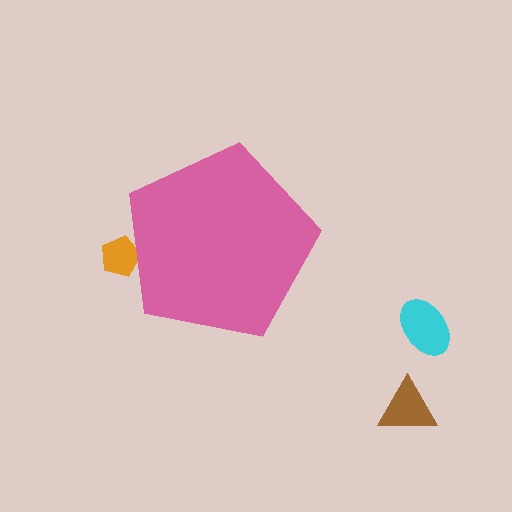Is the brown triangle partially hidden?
No, the brown triangle is fully visible.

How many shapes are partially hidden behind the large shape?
1 shape is partially hidden.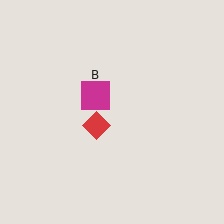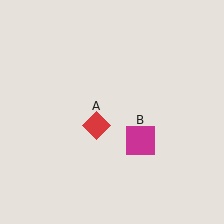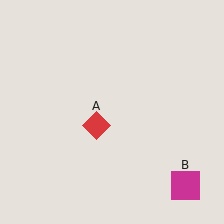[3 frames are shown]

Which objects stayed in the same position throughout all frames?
Red diamond (object A) remained stationary.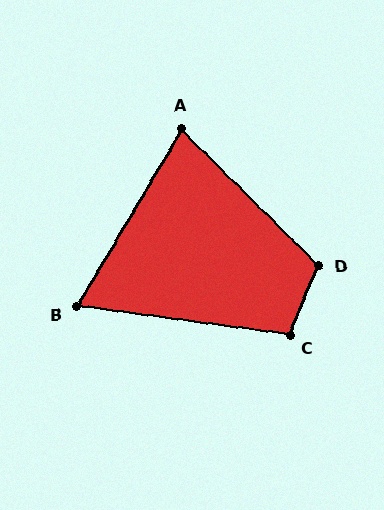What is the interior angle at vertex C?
Approximately 104 degrees (obtuse).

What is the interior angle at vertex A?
Approximately 76 degrees (acute).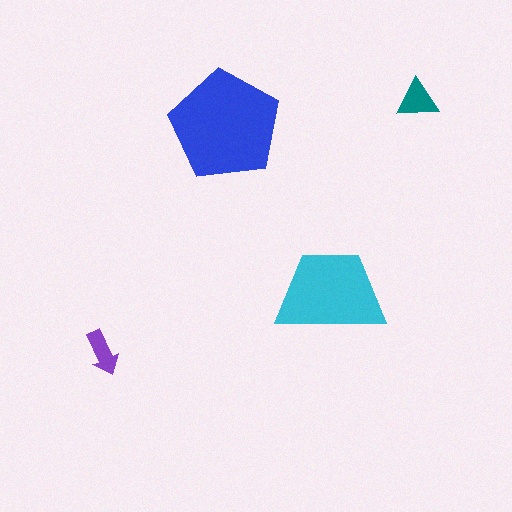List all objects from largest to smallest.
The blue pentagon, the cyan trapezoid, the teal triangle, the purple arrow.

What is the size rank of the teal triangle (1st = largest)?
3rd.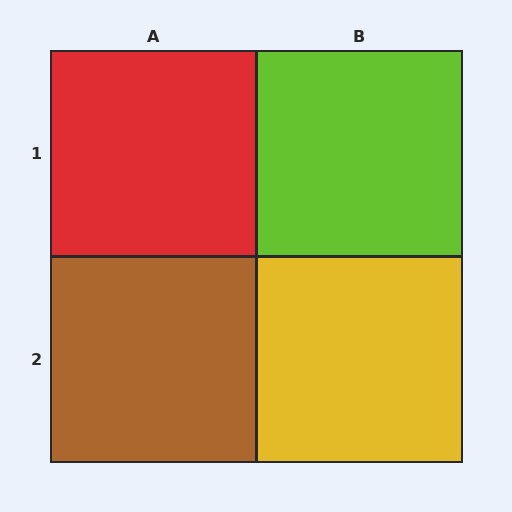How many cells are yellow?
1 cell is yellow.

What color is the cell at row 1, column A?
Red.